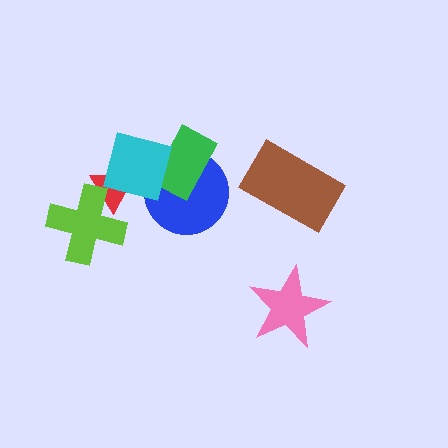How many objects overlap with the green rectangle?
2 objects overlap with the green rectangle.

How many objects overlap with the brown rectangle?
0 objects overlap with the brown rectangle.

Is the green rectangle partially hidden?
Yes, it is partially covered by another shape.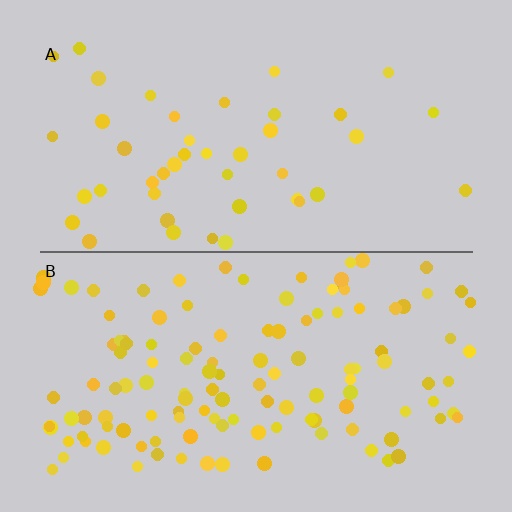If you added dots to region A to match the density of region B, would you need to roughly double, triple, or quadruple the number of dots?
Approximately triple.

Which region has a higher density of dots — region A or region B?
B (the bottom).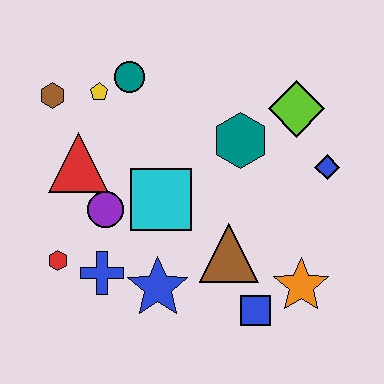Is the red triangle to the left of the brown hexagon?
No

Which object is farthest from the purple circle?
The blue diamond is farthest from the purple circle.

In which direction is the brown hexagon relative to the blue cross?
The brown hexagon is above the blue cross.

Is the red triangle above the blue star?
Yes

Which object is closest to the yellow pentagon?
The teal circle is closest to the yellow pentagon.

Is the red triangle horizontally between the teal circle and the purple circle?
No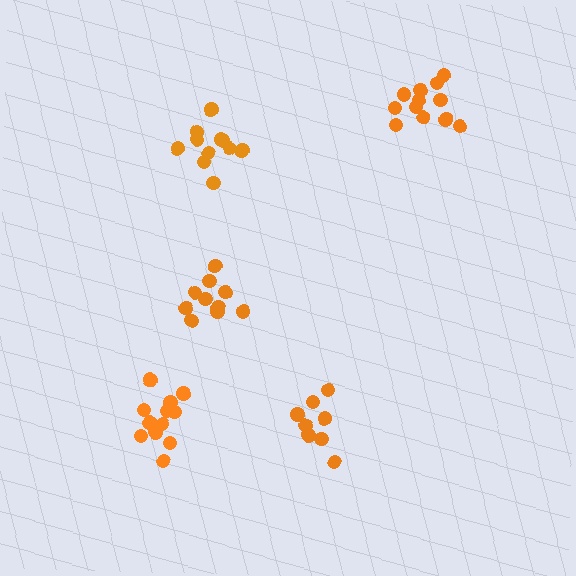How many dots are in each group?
Group 1: 12 dots, Group 2: 8 dots, Group 3: 10 dots, Group 4: 12 dots, Group 5: 11 dots (53 total).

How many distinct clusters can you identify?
There are 5 distinct clusters.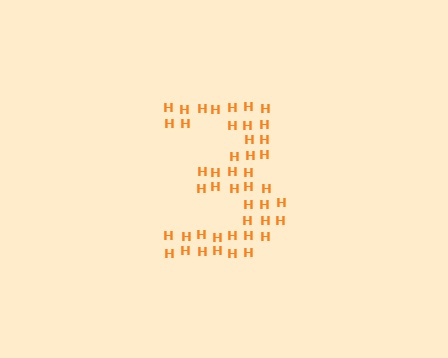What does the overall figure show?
The overall figure shows the digit 3.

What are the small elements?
The small elements are letter H's.